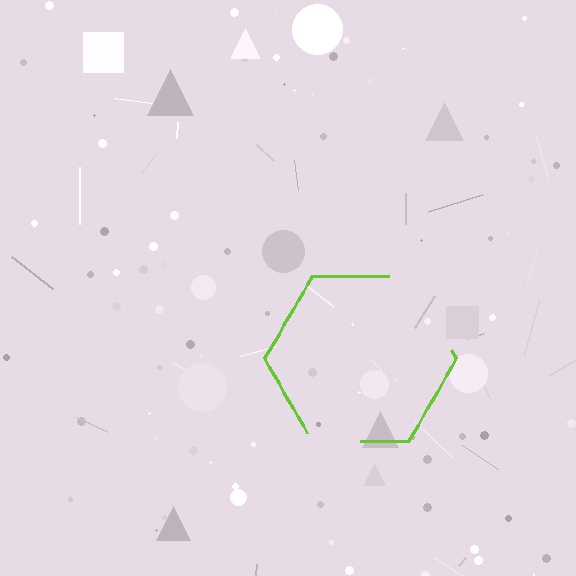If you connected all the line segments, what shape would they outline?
They would outline a hexagon.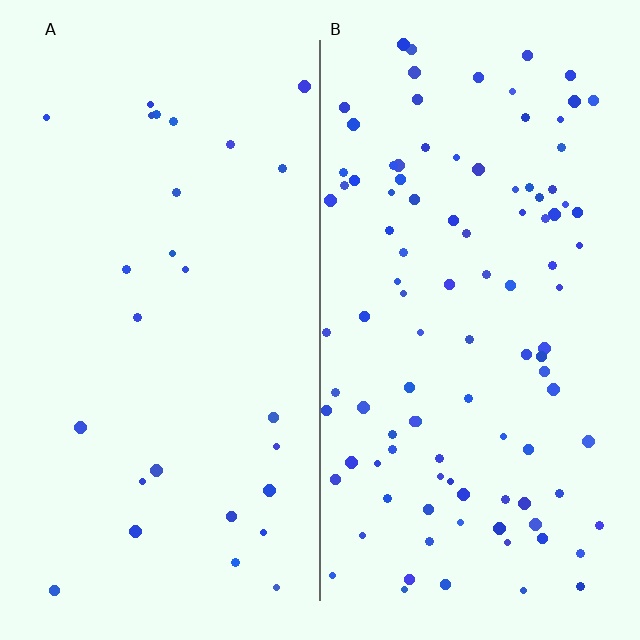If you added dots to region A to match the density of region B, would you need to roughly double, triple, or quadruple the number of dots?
Approximately quadruple.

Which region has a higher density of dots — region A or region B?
B (the right).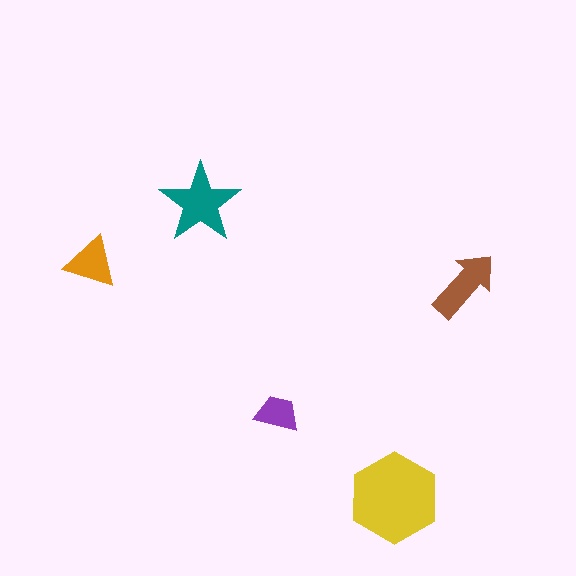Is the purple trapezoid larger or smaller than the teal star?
Smaller.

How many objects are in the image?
There are 5 objects in the image.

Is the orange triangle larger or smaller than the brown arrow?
Smaller.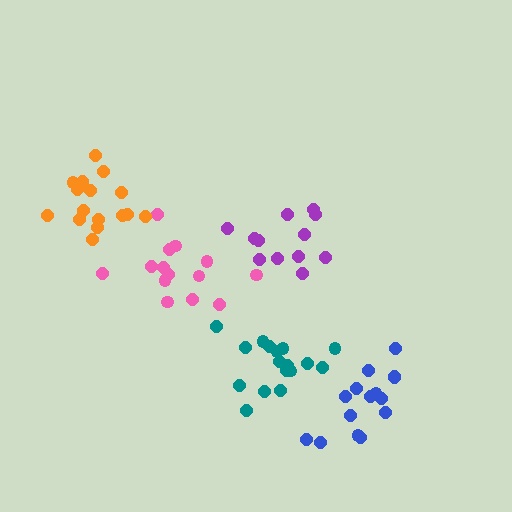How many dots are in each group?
Group 1: 14 dots, Group 2: 17 dots, Group 3: 12 dots, Group 4: 16 dots, Group 5: 15 dots (74 total).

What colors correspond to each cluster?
The clusters are colored: pink, teal, purple, orange, blue.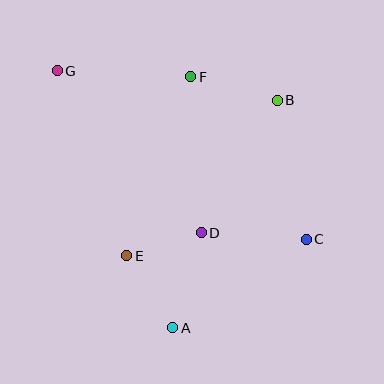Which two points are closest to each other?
Points D and E are closest to each other.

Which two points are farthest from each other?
Points C and G are farthest from each other.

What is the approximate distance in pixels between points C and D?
The distance between C and D is approximately 105 pixels.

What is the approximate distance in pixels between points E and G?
The distance between E and G is approximately 198 pixels.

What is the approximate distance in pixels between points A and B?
The distance between A and B is approximately 250 pixels.